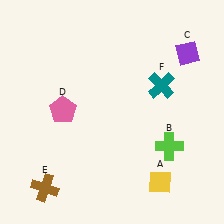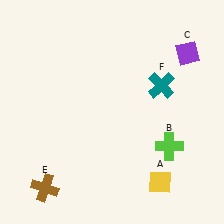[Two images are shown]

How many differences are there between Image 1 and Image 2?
There is 1 difference between the two images.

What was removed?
The pink pentagon (D) was removed in Image 2.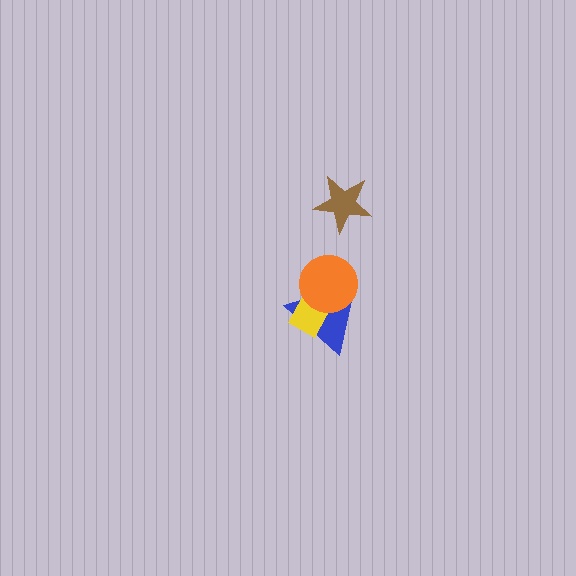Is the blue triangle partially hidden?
Yes, it is partially covered by another shape.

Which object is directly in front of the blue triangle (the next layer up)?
The yellow rectangle is directly in front of the blue triangle.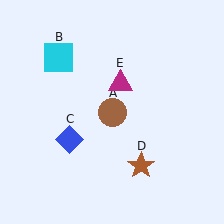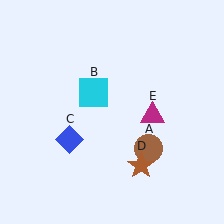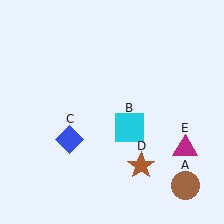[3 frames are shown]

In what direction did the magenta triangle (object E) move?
The magenta triangle (object E) moved down and to the right.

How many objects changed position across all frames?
3 objects changed position: brown circle (object A), cyan square (object B), magenta triangle (object E).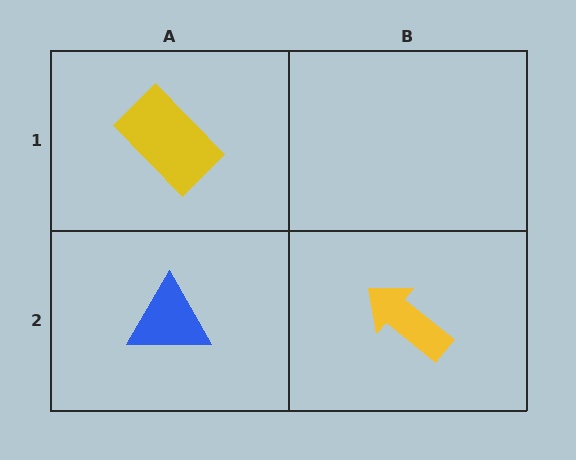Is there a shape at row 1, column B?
No, that cell is empty.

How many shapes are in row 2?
2 shapes.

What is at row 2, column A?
A blue triangle.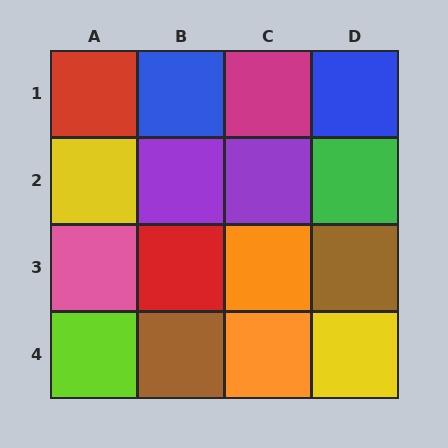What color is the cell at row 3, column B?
Red.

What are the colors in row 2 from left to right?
Yellow, purple, purple, green.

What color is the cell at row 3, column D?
Brown.